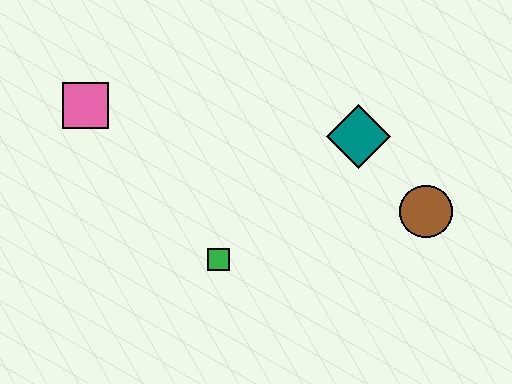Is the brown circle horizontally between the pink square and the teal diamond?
No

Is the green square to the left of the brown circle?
Yes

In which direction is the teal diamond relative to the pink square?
The teal diamond is to the right of the pink square.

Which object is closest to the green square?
The teal diamond is closest to the green square.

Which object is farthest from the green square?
The brown circle is farthest from the green square.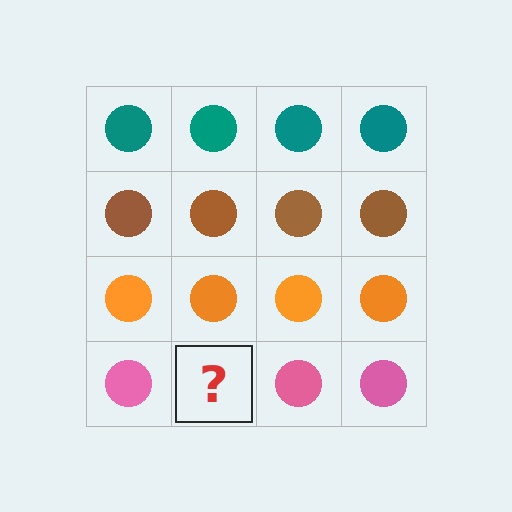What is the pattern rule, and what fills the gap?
The rule is that each row has a consistent color. The gap should be filled with a pink circle.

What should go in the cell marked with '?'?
The missing cell should contain a pink circle.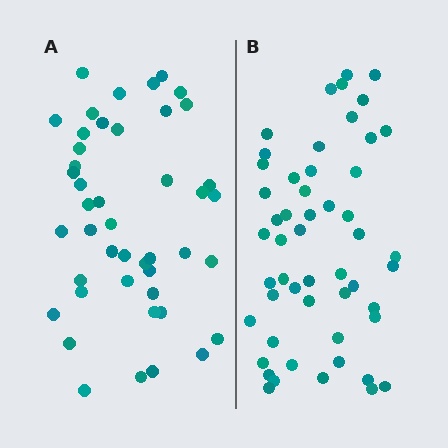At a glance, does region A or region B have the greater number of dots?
Region B (the right region) has more dots.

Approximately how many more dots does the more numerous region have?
Region B has roughly 8 or so more dots than region A.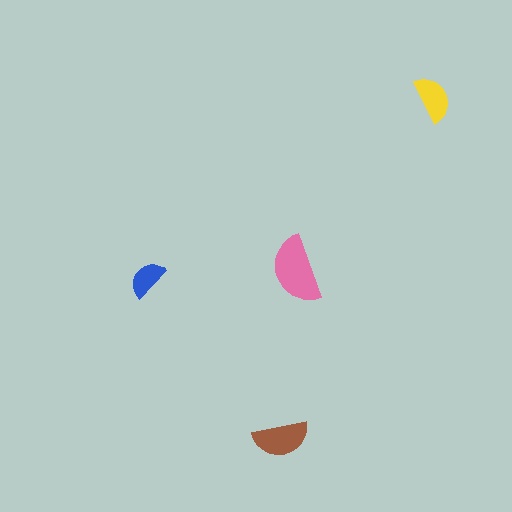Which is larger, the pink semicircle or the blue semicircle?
The pink one.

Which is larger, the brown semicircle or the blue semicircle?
The brown one.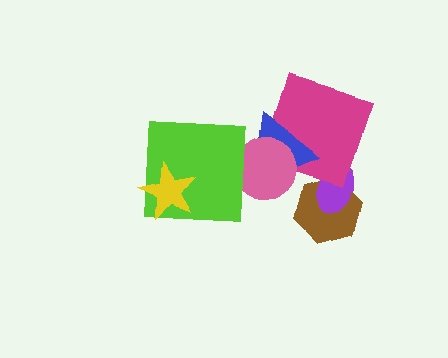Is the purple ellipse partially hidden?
Yes, it is partially covered by another shape.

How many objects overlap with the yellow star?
1 object overlaps with the yellow star.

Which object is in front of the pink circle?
The lime square is in front of the pink circle.